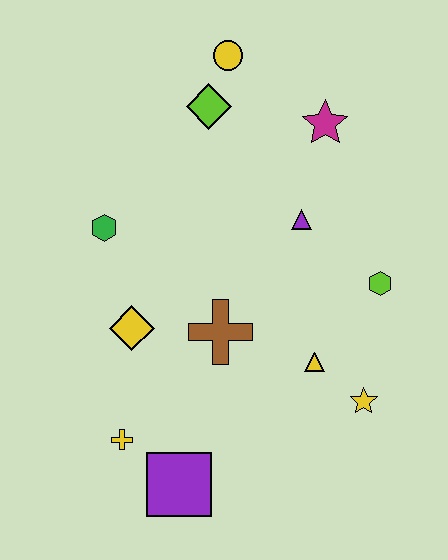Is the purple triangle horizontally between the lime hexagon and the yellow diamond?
Yes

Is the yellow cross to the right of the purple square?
No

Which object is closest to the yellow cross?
The purple square is closest to the yellow cross.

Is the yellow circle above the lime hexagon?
Yes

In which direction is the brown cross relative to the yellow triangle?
The brown cross is to the left of the yellow triangle.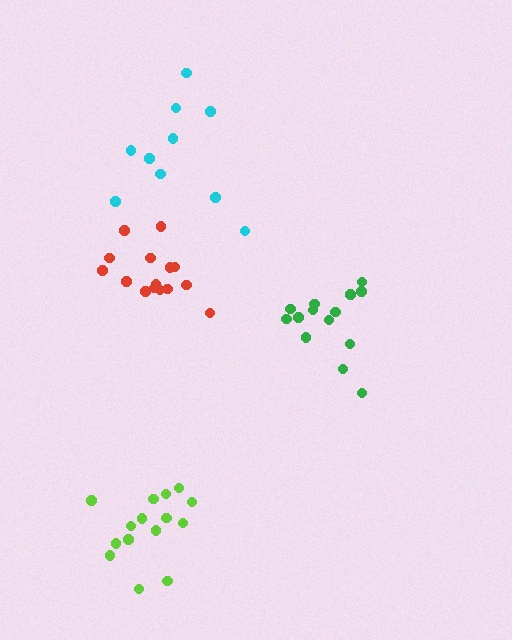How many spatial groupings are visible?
There are 4 spatial groupings.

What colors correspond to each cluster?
The clusters are colored: cyan, lime, red, green.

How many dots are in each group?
Group 1: 10 dots, Group 2: 15 dots, Group 3: 15 dots, Group 4: 14 dots (54 total).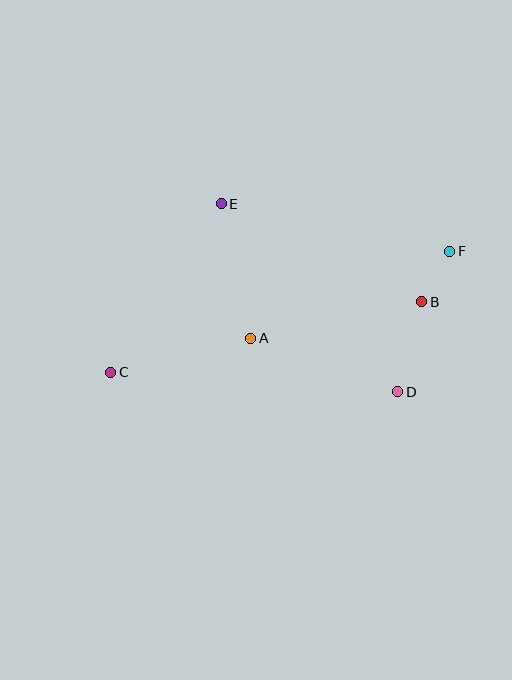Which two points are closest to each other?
Points B and F are closest to each other.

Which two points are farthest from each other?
Points C and F are farthest from each other.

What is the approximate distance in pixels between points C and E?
The distance between C and E is approximately 202 pixels.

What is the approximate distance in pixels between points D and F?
The distance between D and F is approximately 150 pixels.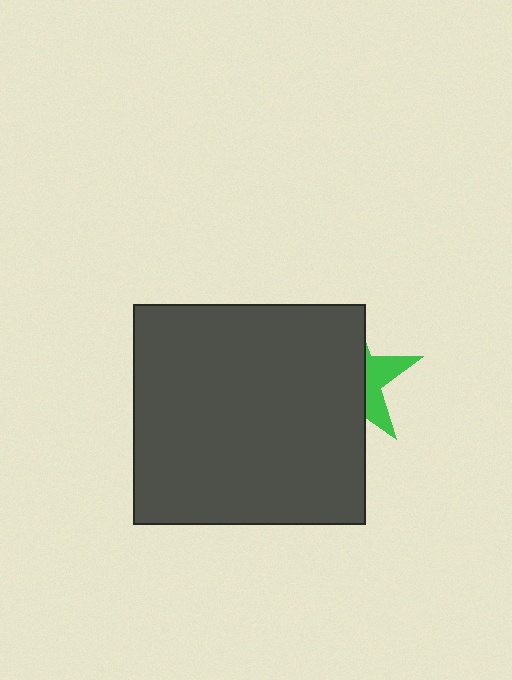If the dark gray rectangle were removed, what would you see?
You would see the complete green star.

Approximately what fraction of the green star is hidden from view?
Roughly 68% of the green star is hidden behind the dark gray rectangle.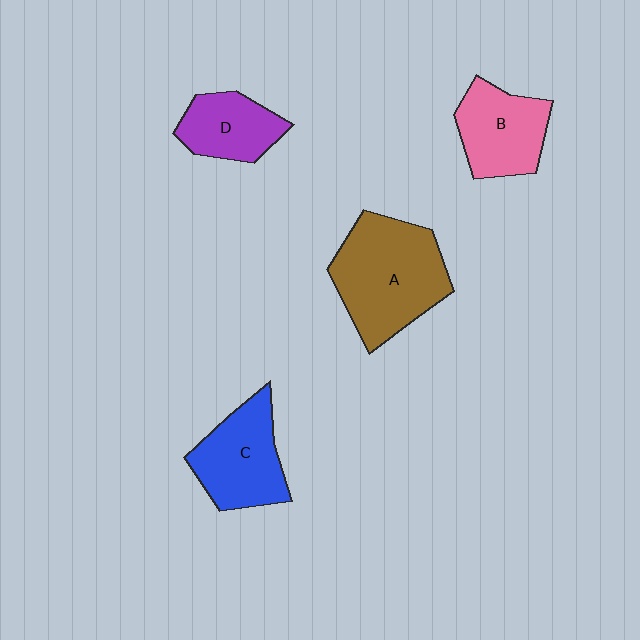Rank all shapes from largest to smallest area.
From largest to smallest: A (brown), C (blue), B (pink), D (purple).